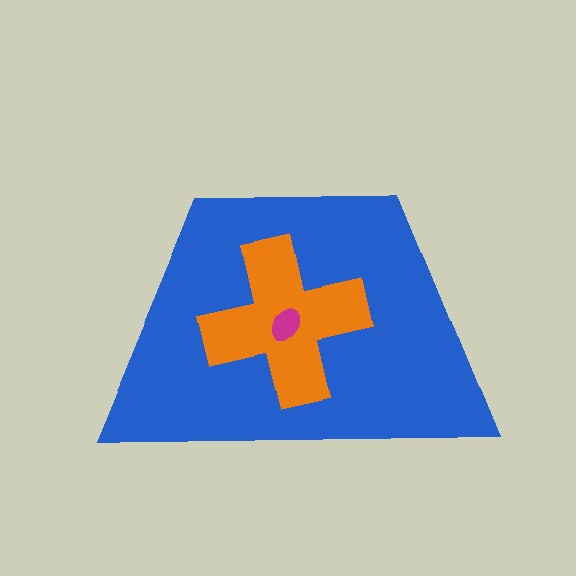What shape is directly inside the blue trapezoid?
The orange cross.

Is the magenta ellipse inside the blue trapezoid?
Yes.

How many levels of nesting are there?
3.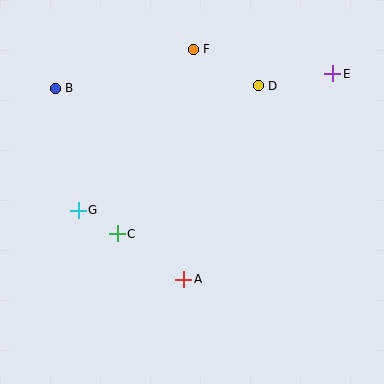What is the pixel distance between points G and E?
The distance between G and E is 288 pixels.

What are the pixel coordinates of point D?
Point D is at (258, 86).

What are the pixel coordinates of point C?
Point C is at (117, 234).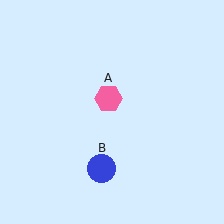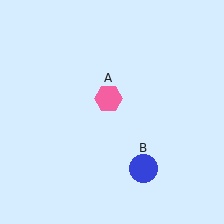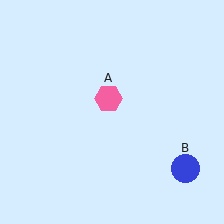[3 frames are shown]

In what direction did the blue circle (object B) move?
The blue circle (object B) moved right.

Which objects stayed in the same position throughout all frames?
Pink hexagon (object A) remained stationary.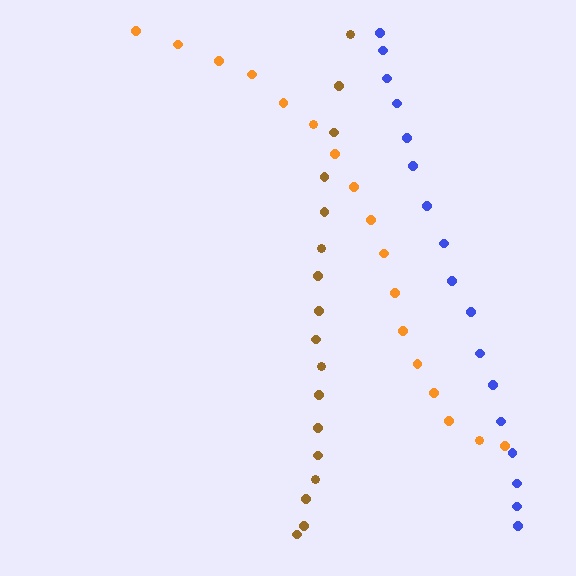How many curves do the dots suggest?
There are 3 distinct paths.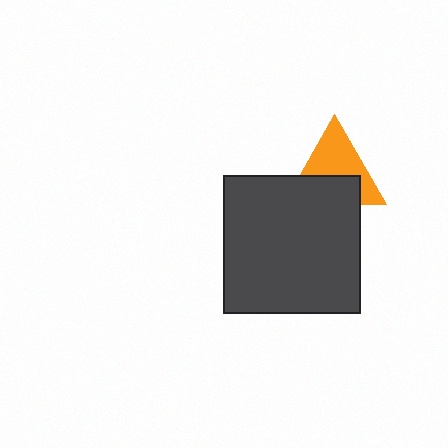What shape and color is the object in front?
The object in front is a dark gray square.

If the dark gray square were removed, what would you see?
You would see the complete orange triangle.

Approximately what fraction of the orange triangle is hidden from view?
Roughly 44% of the orange triangle is hidden behind the dark gray square.